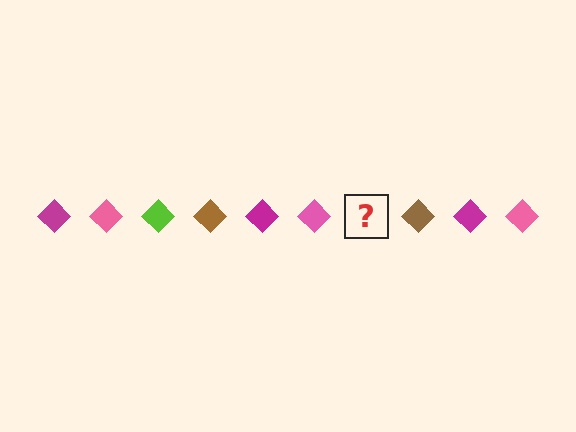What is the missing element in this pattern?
The missing element is a lime diamond.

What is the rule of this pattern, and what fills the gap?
The rule is that the pattern cycles through magenta, pink, lime, brown diamonds. The gap should be filled with a lime diamond.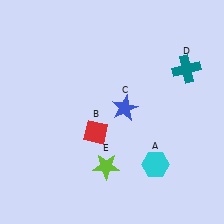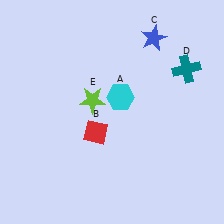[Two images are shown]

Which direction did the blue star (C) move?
The blue star (C) moved up.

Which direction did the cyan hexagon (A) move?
The cyan hexagon (A) moved up.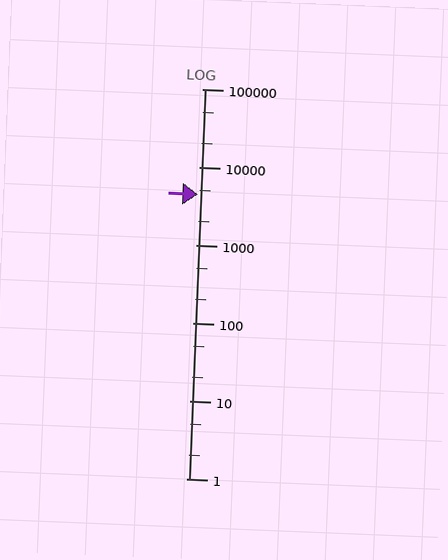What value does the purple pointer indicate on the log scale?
The pointer indicates approximately 4400.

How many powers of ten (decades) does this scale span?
The scale spans 5 decades, from 1 to 100000.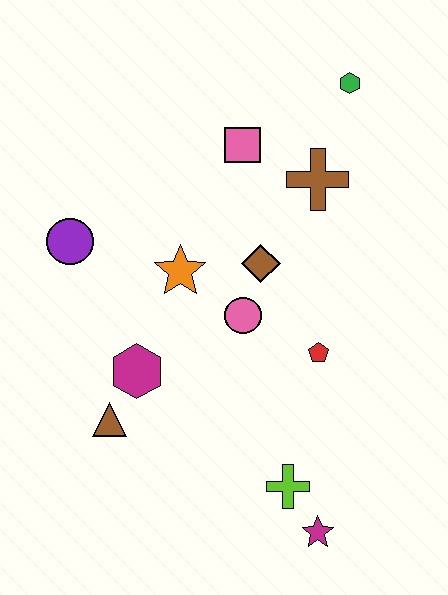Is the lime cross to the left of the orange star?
No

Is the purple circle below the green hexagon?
Yes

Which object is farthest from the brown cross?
The magenta star is farthest from the brown cross.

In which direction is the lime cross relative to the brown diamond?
The lime cross is below the brown diamond.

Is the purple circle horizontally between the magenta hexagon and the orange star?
No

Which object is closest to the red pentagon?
The pink circle is closest to the red pentagon.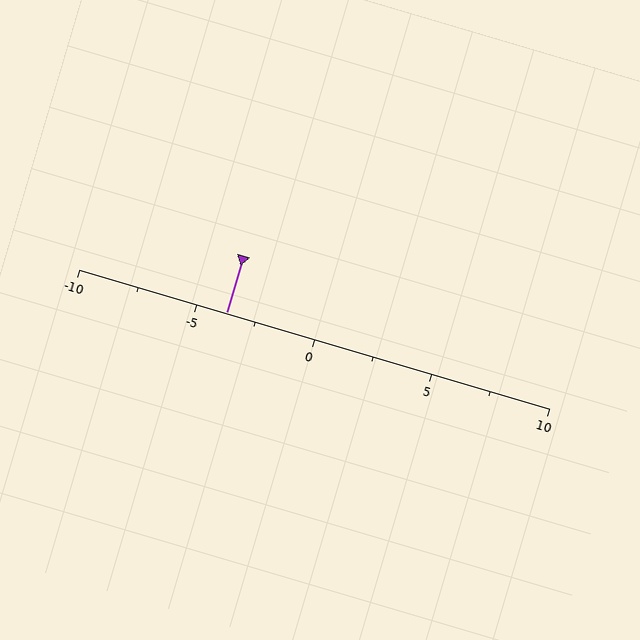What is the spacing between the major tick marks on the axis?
The major ticks are spaced 5 apart.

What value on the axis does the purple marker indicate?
The marker indicates approximately -3.8.